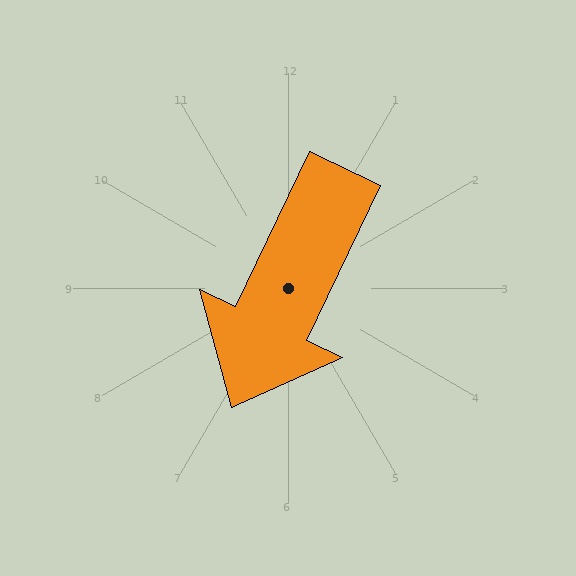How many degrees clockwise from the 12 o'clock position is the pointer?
Approximately 206 degrees.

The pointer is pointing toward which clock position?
Roughly 7 o'clock.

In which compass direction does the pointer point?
Southwest.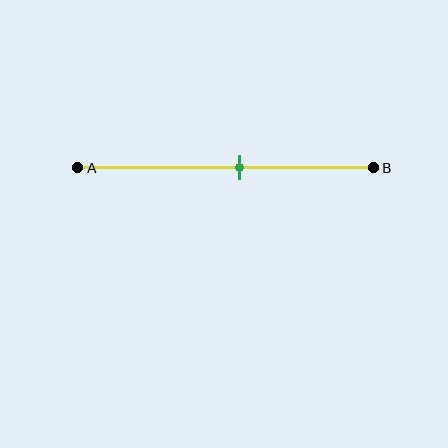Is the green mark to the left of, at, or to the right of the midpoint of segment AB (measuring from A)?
The green mark is to the right of the midpoint of segment AB.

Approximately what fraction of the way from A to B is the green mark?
The green mark is approximately 55% of the way from A to B.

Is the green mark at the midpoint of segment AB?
No, the mark is at about 55% from A, not at the 50% midpoint.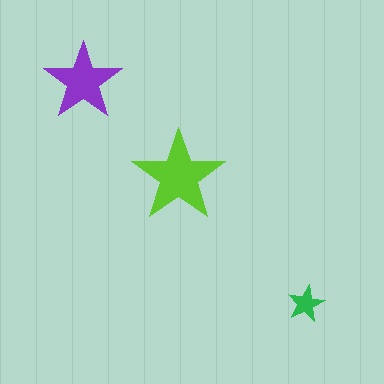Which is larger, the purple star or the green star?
The purple one.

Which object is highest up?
The purple star is topmost.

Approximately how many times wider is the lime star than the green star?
About 2.5 times wider.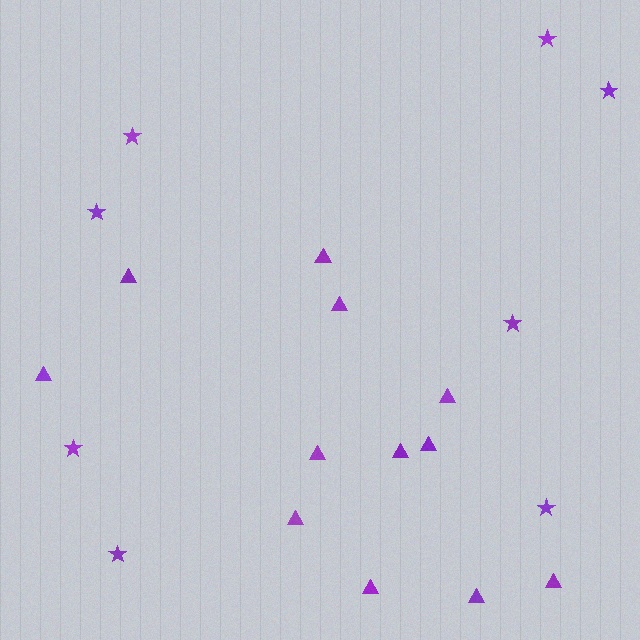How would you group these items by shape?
There are 2 groups: one group of stars (8) and one group of triangles (12).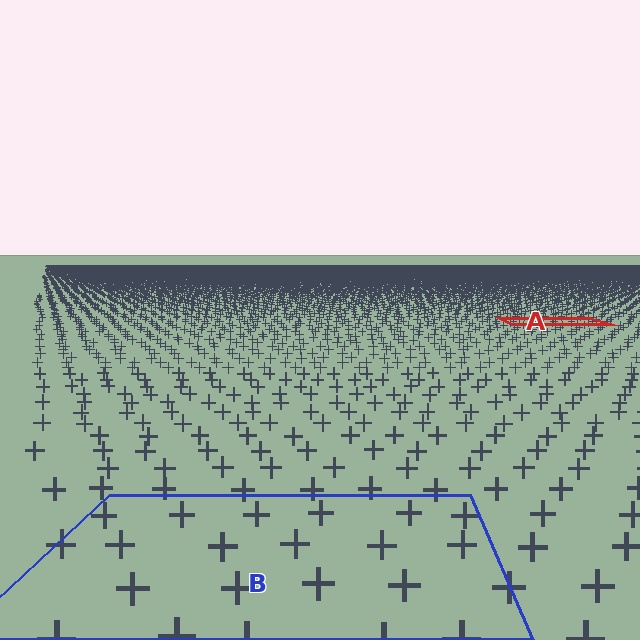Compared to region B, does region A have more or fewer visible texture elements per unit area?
Region A has more texture elements per unit area — they are packed more densely because it is farther away.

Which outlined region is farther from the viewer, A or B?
Region A is farther from the viewer — the texture elements inside it appear smaller and more densely packed.